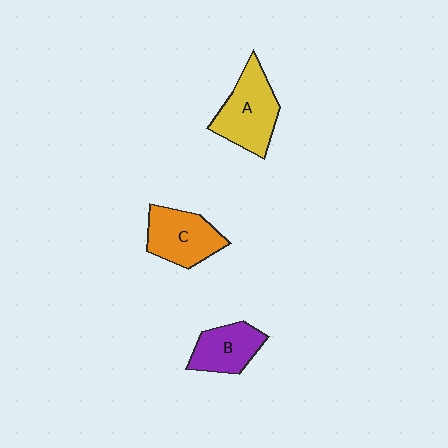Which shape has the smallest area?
Shape B (purple).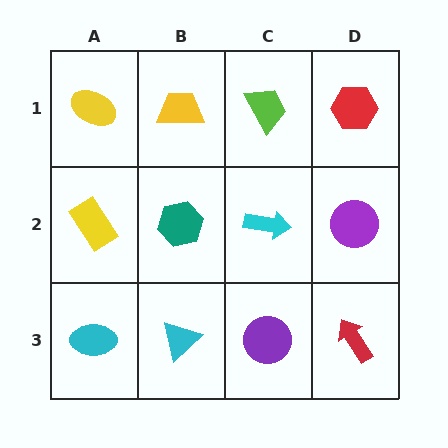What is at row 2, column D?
A purple circle.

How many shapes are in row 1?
4 shapes.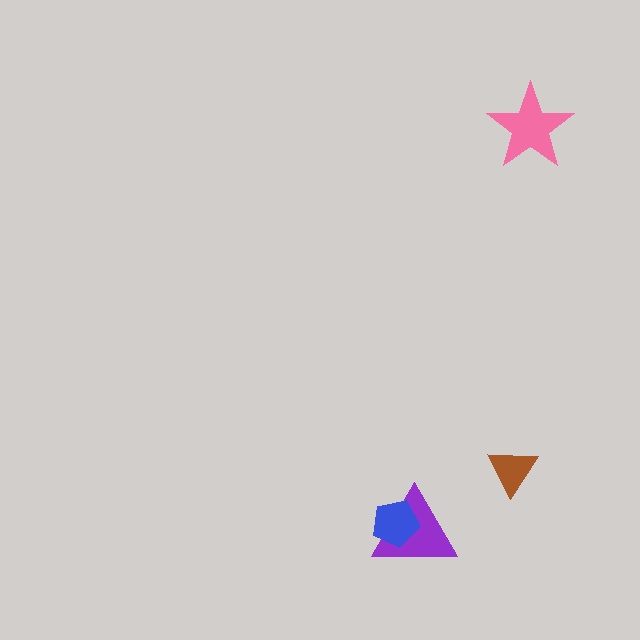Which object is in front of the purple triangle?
The blue pentagon is in front of the purple triangle.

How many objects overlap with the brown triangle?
0 objects overlap with the brown triangle.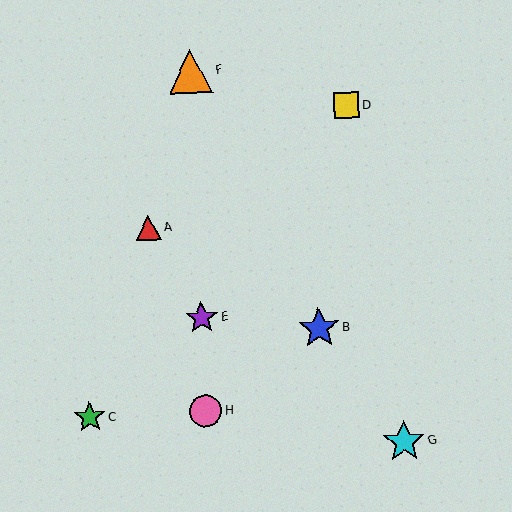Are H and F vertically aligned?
Yes, both are at x≈206.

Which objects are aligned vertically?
Objects E, F, H are aligned vertically.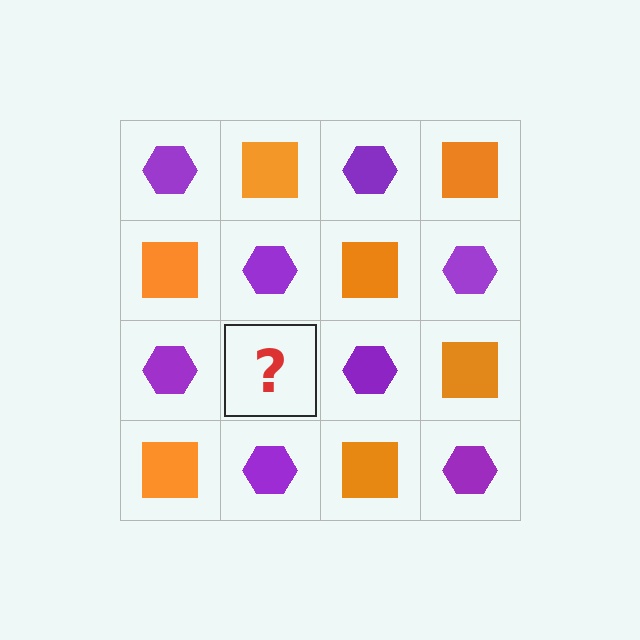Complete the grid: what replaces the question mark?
The question mark should be replaced with an orange square.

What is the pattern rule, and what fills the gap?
The rule is that it alternates purple hexagon and orange square in a checkerboard pattern. The gap should be filled with an orange square.